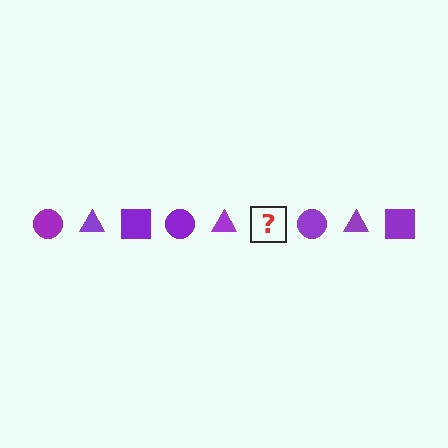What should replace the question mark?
The question mark should be replaced with a purple square.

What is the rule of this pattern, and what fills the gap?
The rule is that the pattern cycles through circle, triangle, square shapes in purple. The gap should be filled with a purple square.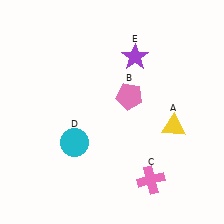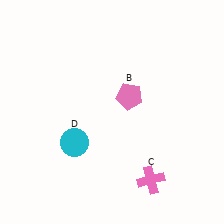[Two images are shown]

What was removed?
The purple star (E), the yellow triangle (A) were removed in Image 2.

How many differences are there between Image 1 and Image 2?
There are 2 differences between the two images.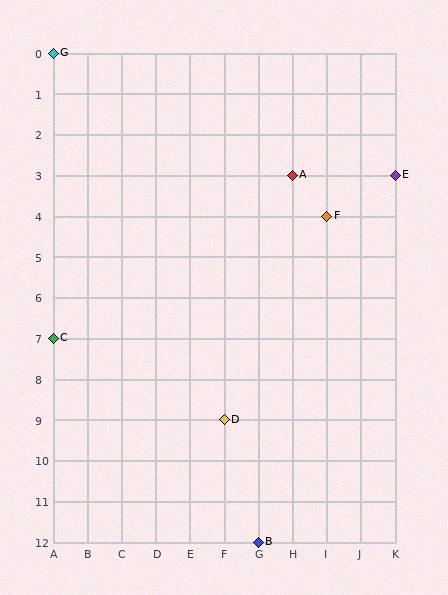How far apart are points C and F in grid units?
Points C and F are 8 columns and 3 rows apart (about 8.5 grid units diagonally).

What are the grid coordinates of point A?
Point A is at grid coordinates (H, 3).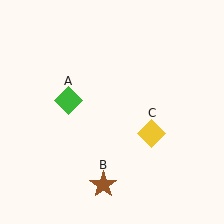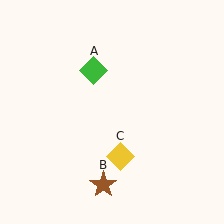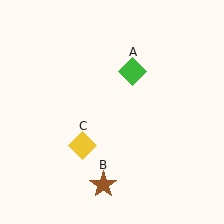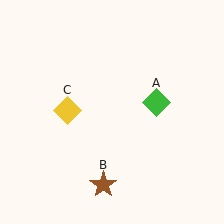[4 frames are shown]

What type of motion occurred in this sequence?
The green diamond (object A), yellow diamond (object C) rotated clockwise around the center of the scene.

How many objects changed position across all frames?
2 objects changed position: green diamond (object A), yellow diamond (object C).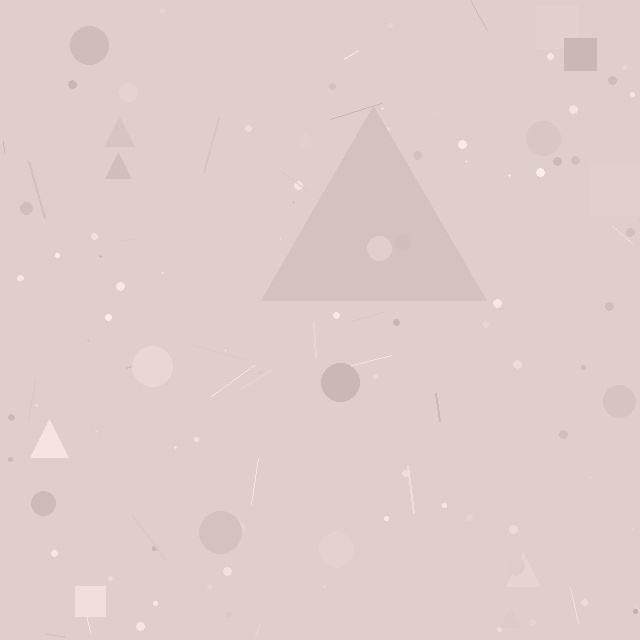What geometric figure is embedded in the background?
A triangle is embedded in the background.